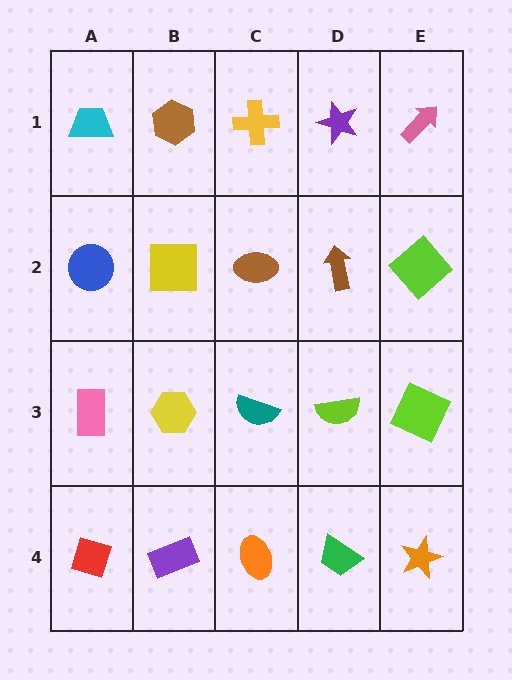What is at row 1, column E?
A pink arrow.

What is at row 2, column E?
A lime diamond.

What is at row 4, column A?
A red diamond.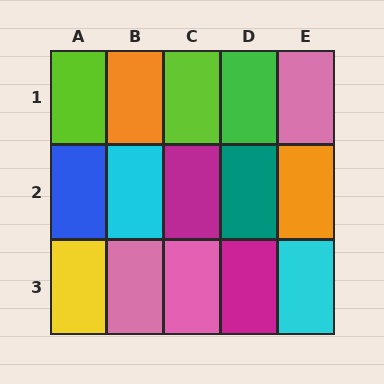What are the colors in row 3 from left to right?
Yellow, pink, pink, magenta, cyan.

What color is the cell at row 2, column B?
Cyan.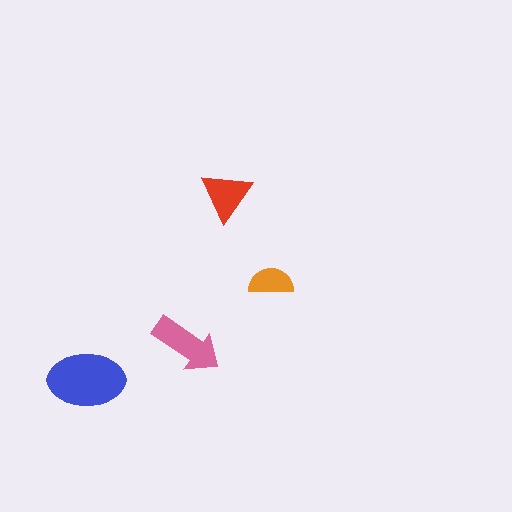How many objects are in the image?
There are 4 objects in the image.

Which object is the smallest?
The orange semicircle.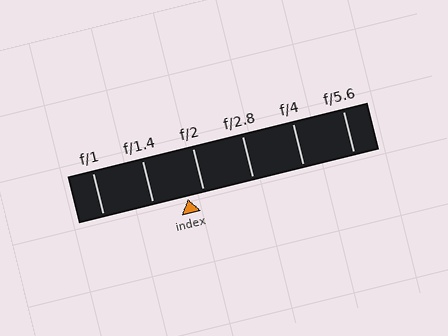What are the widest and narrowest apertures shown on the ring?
The widest aperture shown is f/1 and the narrowest is f/5.6.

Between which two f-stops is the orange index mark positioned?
The index mark is between f/1.4 and f/2.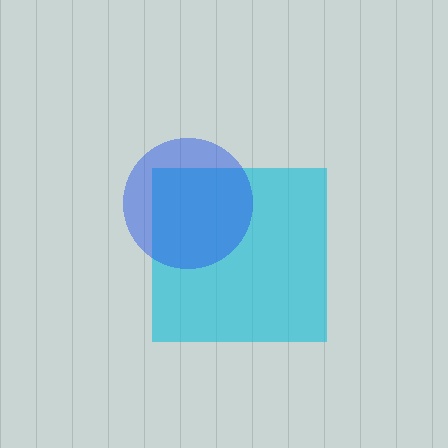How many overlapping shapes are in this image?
There are 2 overlapping shapes in the image.